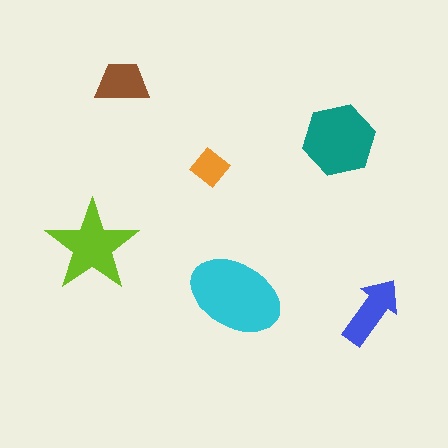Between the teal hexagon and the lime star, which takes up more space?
The teal hexagon.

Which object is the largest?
The cyan ellipse.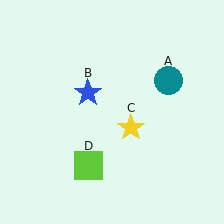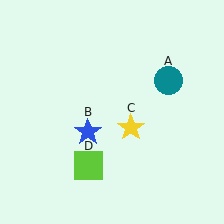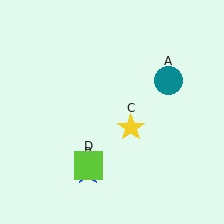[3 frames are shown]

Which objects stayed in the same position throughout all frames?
Teal circle (object A) and yellow star (object C) and lime square (object D) remained stationary.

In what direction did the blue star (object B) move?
The blue star (object B) moved down.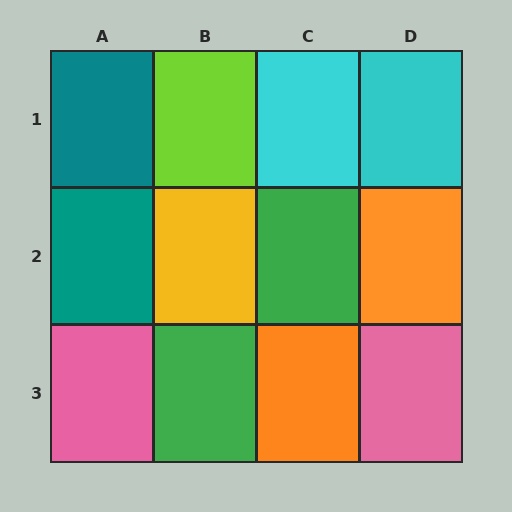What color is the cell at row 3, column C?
Orange.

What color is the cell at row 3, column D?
Pink.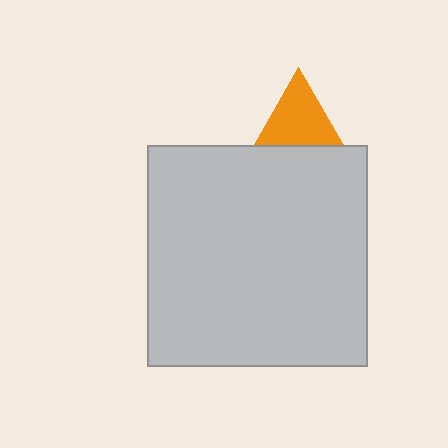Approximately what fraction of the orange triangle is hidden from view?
Roughly 49% of the orange triangle is hidden behind the light gray square.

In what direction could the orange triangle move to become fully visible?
The orange triangle could move up. That would shift it out from behind the light gray square entirely.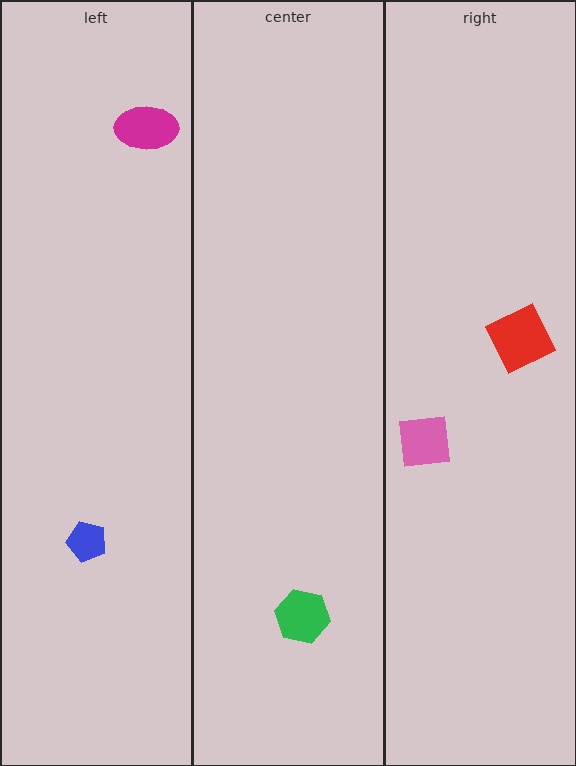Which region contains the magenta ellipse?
The left region.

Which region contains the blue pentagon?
The left region.